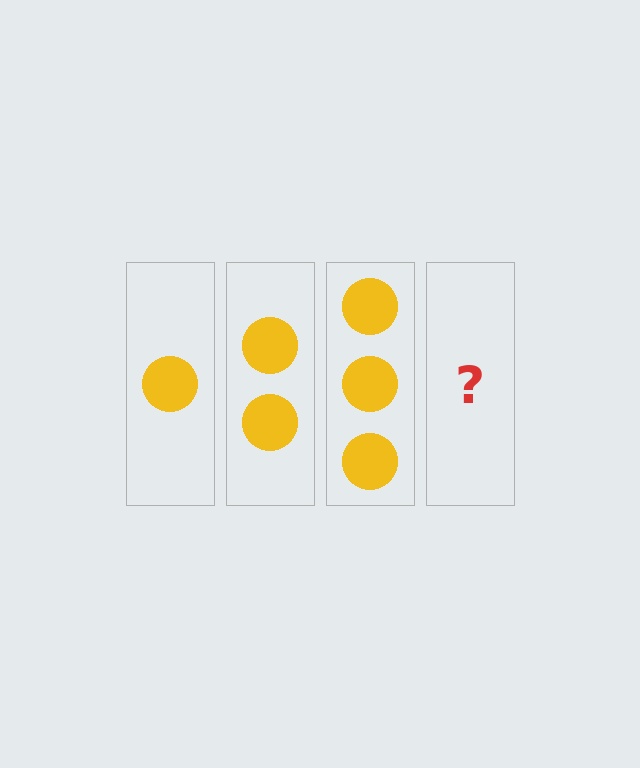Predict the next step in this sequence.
The next step is 4 circles.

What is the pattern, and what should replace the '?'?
The pattern is that each step adds one more circle. The '?' should be 4 circles.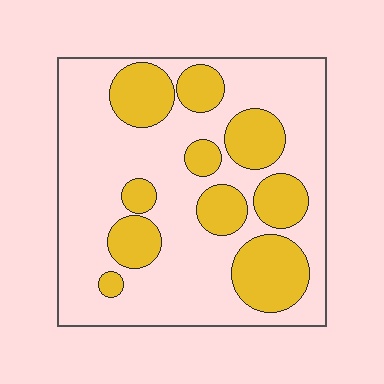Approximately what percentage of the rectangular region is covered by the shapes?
Approximately 30%.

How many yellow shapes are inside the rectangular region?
10.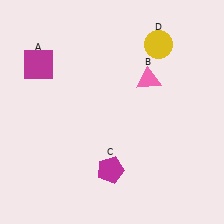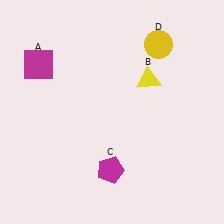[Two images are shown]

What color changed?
The triangle (B) changed from pink in Image 1 to yellow in Image 2.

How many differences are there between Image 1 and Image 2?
There is 1 difference between the two images.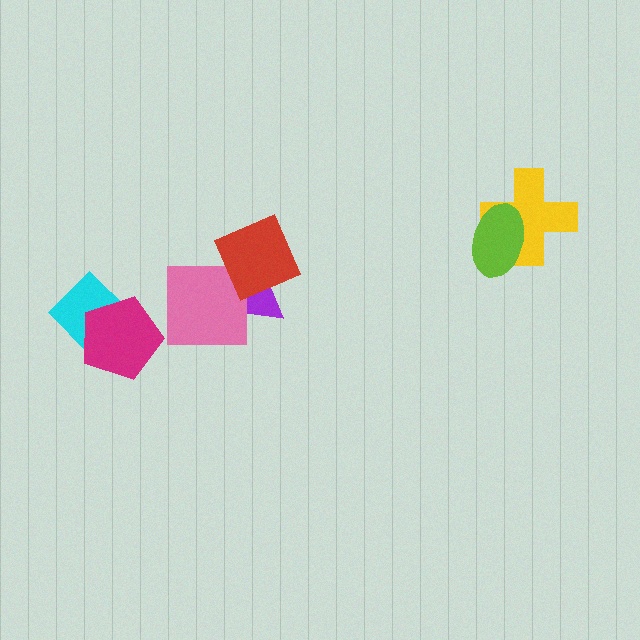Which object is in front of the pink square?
The red diamond is in front of the pink square.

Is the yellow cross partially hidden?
Yes, it is partially covered by another shape.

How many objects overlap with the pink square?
2 objects overlap with the pink square.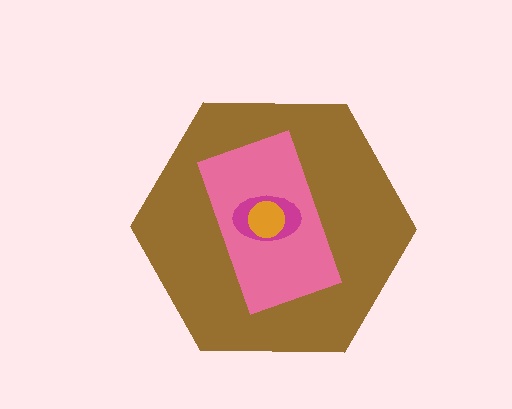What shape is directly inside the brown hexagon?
The pink rectangle.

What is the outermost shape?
The brown hexagon.